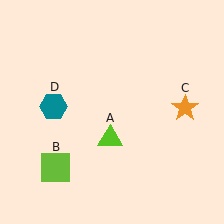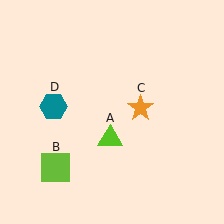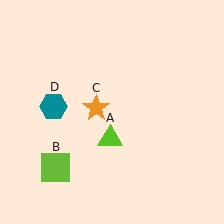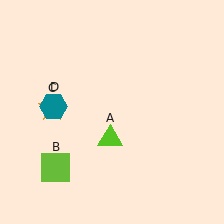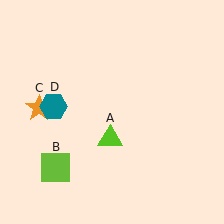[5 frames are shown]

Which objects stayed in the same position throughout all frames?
Lime triangle (object A) and lime square (object B) and teal hexagon (object D) remained stationary.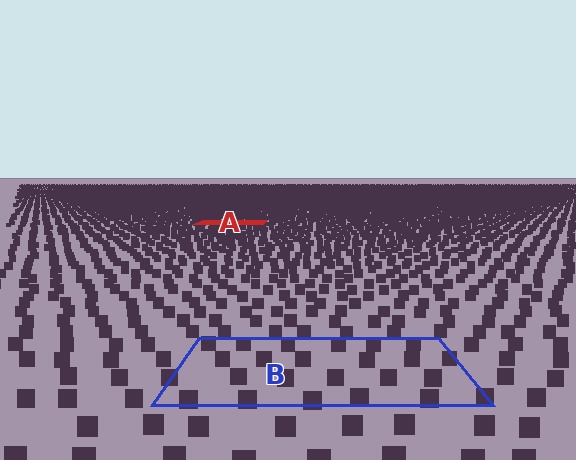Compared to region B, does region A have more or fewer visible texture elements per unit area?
Region A has more texture elements per unit area — they are packed more densely because it is farther away.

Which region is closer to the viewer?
Region B is closer. The texture elements there are larger and more spread out.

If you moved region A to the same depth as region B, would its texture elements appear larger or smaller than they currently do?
They would appear larger. At a closer depth, the same texture elements are projected at a bigger on-screen size.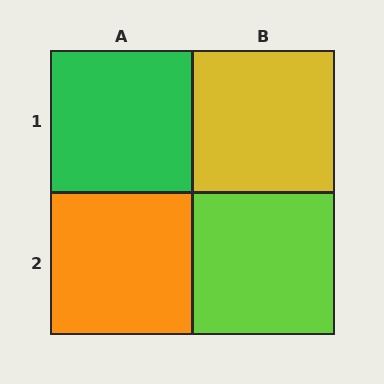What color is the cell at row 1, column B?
Yellow.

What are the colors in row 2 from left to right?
Orange, lime.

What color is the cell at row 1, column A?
Green.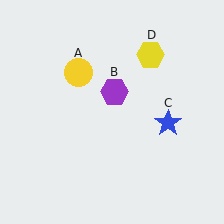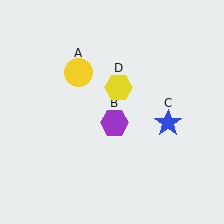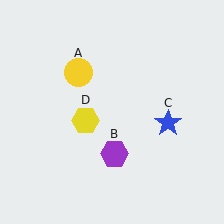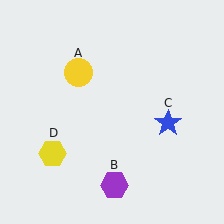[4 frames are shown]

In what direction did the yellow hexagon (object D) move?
The yellow hexagon (object D) moved down and to the left.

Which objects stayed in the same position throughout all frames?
Yellow circle (object A) and blue star (object C) remained stationary.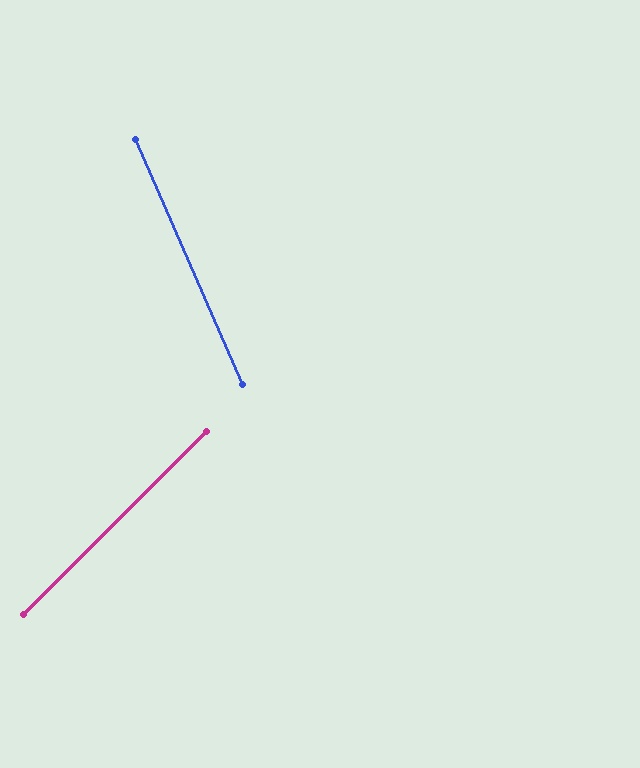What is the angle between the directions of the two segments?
Approximately 69 degrees.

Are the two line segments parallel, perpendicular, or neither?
Neither parallel nor perpendicular — they differ by about 69°.